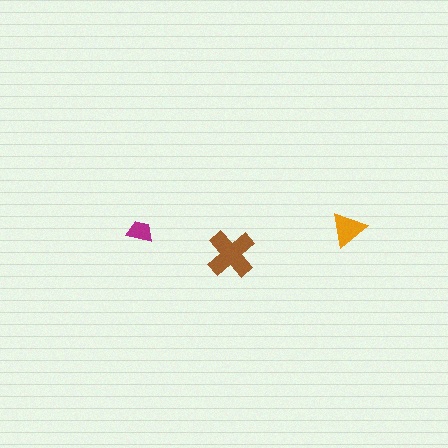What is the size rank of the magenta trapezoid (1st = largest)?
3rd.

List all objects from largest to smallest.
The brown cross, the orange triangle, the magenta trapezoid.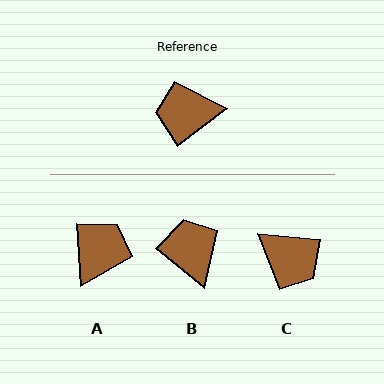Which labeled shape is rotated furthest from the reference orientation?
C, about 138 degrees away.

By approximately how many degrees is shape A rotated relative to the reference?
Approximately 123 degrees clockwise.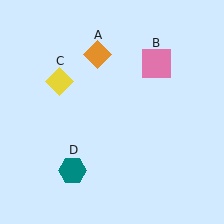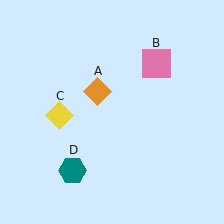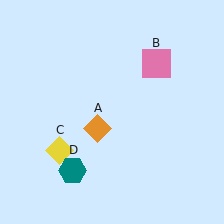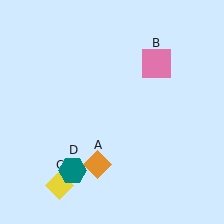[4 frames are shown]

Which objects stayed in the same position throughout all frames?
Pink square (object B) and teal hexagon (object D) remained stationary.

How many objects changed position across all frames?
2 objects changed position: orange diamond (object A), yellow diamond (object C).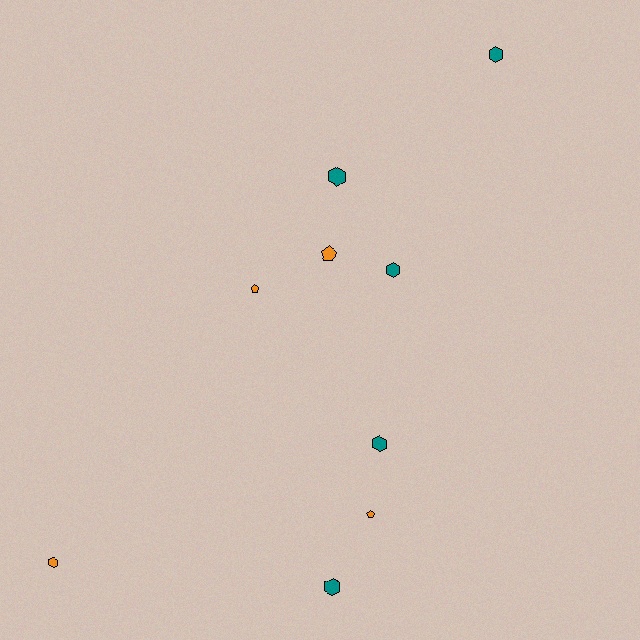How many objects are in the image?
There are 9 objects.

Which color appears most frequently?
Teal, with 5 objects.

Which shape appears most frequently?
Hexagon, with 6 objects.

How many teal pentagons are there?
There are no teal pentagons.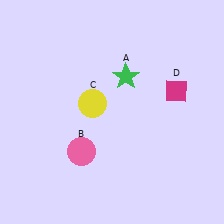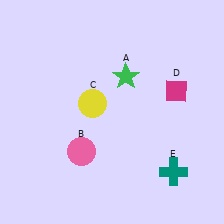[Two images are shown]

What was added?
A teal cross (E) was added in Image 2.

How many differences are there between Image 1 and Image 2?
There is 1 difference between the two images.